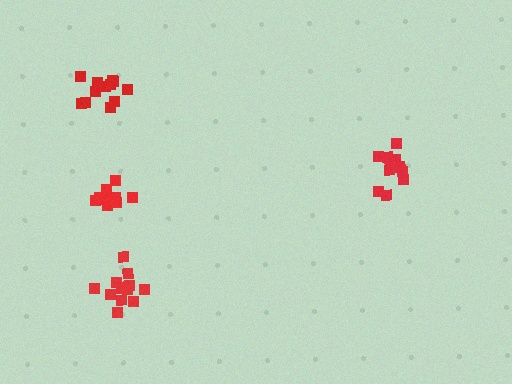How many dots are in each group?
Group 1: 13 dots, Group 2: 12 dots, Group 3: 10 dots, Group 4: 14 dots (49 total).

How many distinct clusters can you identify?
There are 4 distinct clusters.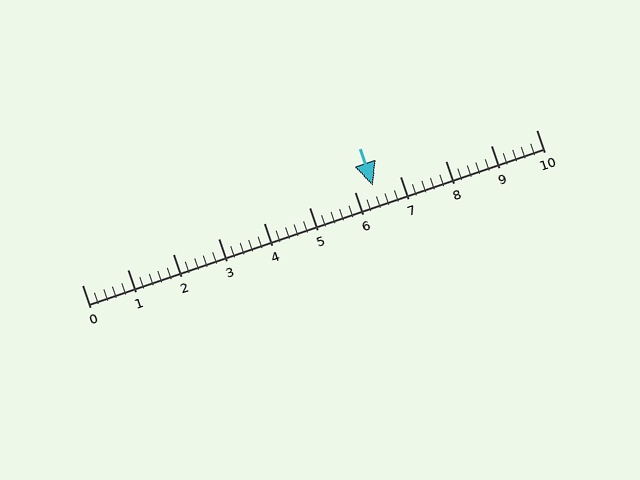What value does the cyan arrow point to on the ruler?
The cyan arrow points to approximately 6.4.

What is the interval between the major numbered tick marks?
The major tick marks are spaced 1 units apart.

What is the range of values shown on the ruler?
The ruler shows values from 0 to 10.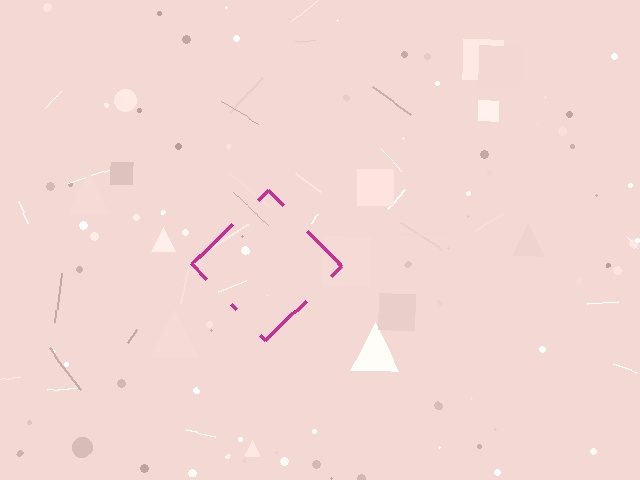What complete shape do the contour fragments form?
The contour fragments form a diamond.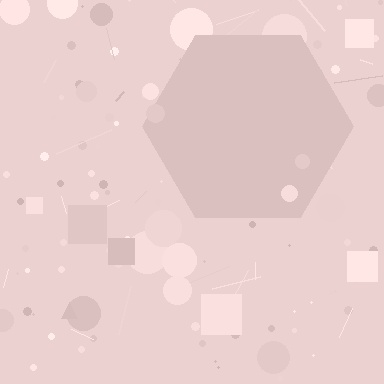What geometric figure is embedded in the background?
A hexagon is embedded in the background.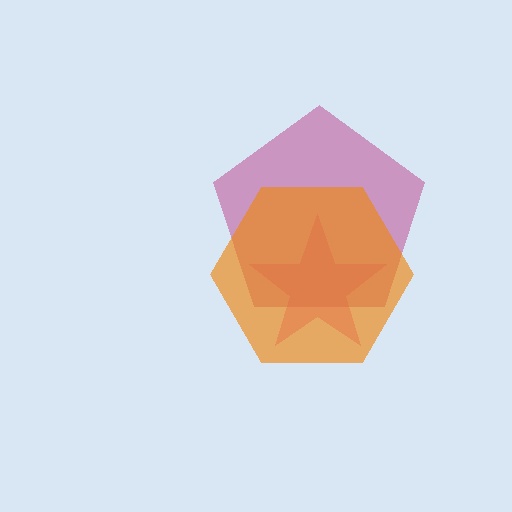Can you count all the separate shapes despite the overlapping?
Yes, there are 3 separate shapes.